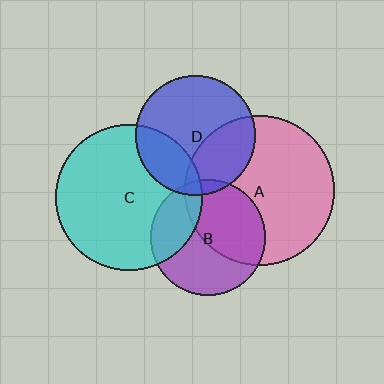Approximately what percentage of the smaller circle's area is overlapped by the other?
Approximately 5%.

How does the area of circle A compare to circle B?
Approximately 1.7 times.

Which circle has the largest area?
Circle A (pink).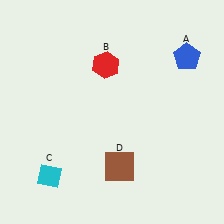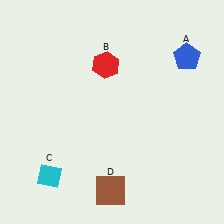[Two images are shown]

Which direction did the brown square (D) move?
The brown square (D) moved down.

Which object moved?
The brown square (D) moved down.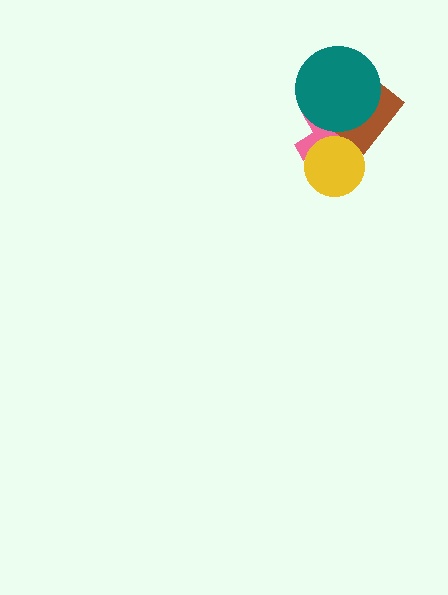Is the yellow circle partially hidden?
No, no other shape covers it.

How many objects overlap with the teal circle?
2 objects overlap with the teal circle.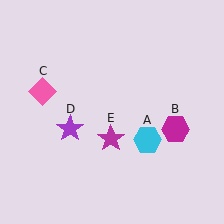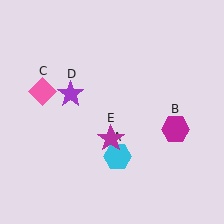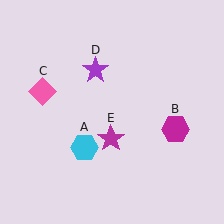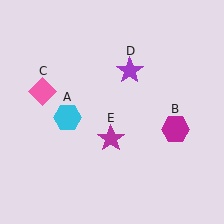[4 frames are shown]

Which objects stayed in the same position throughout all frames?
Magenta hexagon (object B) and pink diamond (object C) and magenta star (object E) remained stationary.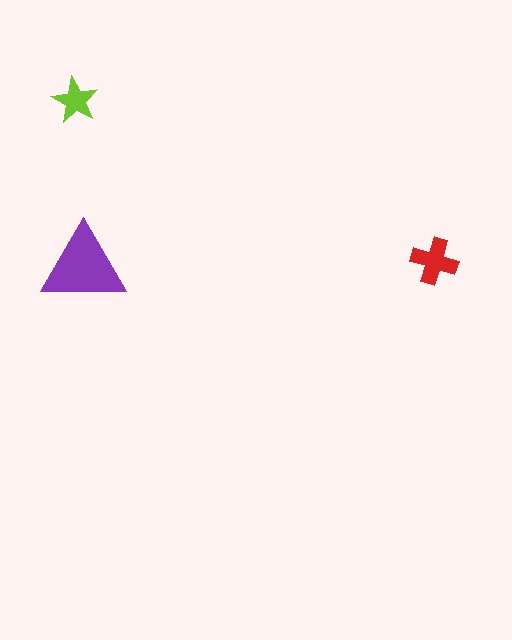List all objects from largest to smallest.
The purple triangle, the red cross, the lime star.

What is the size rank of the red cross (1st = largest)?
2nd.